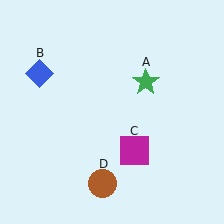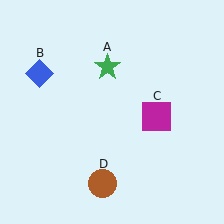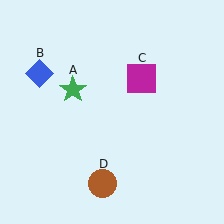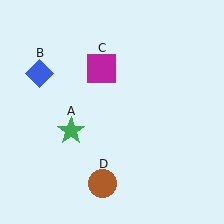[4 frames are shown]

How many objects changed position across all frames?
2 objects changed position: green star (object A), magenta square (object C).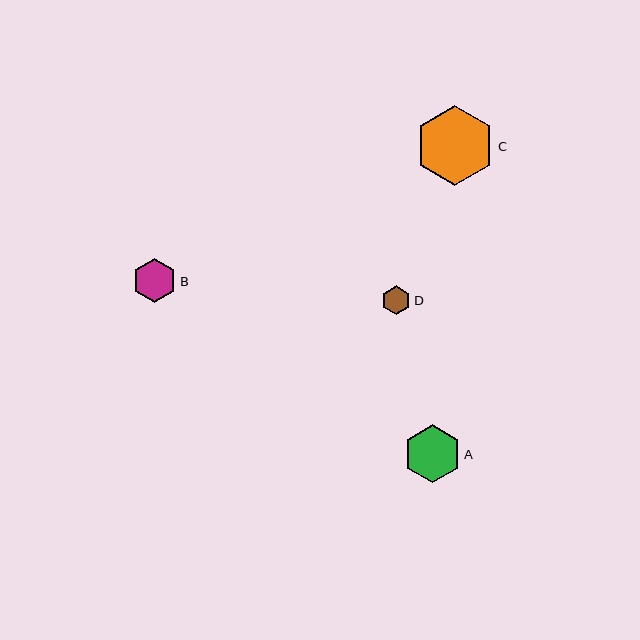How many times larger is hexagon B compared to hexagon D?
Hexagon B is approximately 1.5 times the size of hexagon D.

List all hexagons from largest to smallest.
From largest to smallest: C, A, B, D.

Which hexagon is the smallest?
Hexagon D is the smallest with a size of approximately 29 pixels.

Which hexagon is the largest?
Hexagon C is the largest with a size of approximately 80 pixels.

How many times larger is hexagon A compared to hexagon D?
Hexagon A is approximately 2.0 times the size of hexagon D.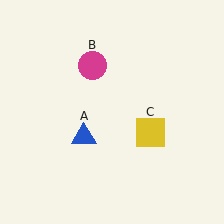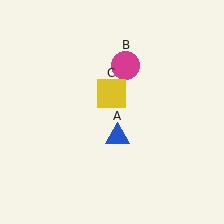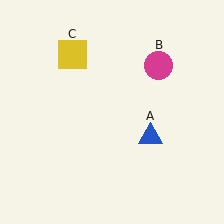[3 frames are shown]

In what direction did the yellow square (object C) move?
The yellow square (object C) moved up and to the left.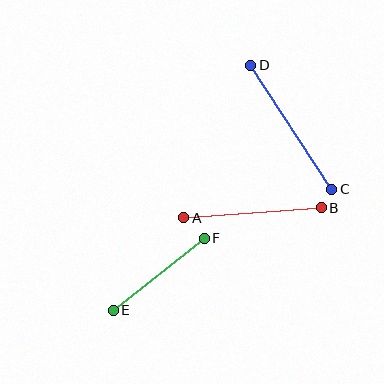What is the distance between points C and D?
The distance is approximately 148 pixels.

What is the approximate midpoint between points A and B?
The midpoint is at approximately (252, 213) pixels.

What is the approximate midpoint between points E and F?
The midpoint is at approximately (159, 274) pixels.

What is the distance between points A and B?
The distance is approximately 138 pixels.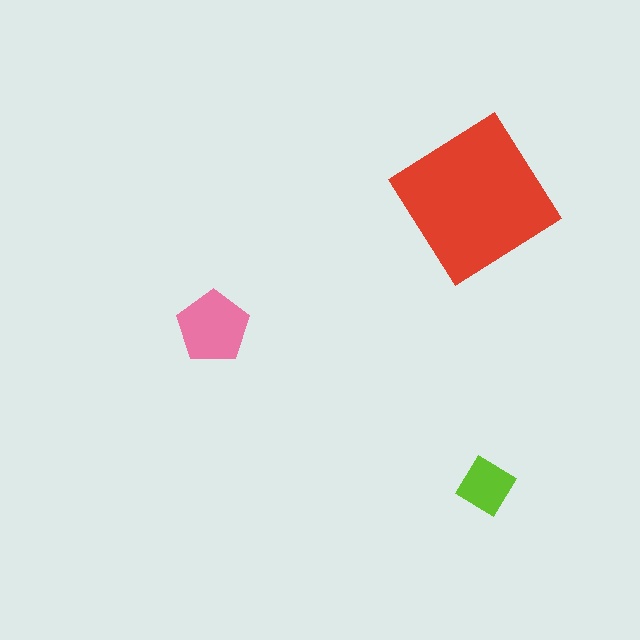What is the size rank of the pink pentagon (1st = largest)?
2nd.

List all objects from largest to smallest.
The red diamond, the pink pentagon, the lime diamond.